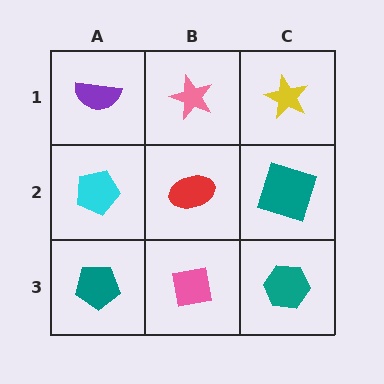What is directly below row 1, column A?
A cyan pentagon.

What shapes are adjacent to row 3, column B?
A red ellipse (row 2, column B), a teal pentagon (row 3, column A), a teal hexagon (row 3, column C).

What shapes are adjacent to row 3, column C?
A teal square (row 2, column C), a pink square (row 3, column B).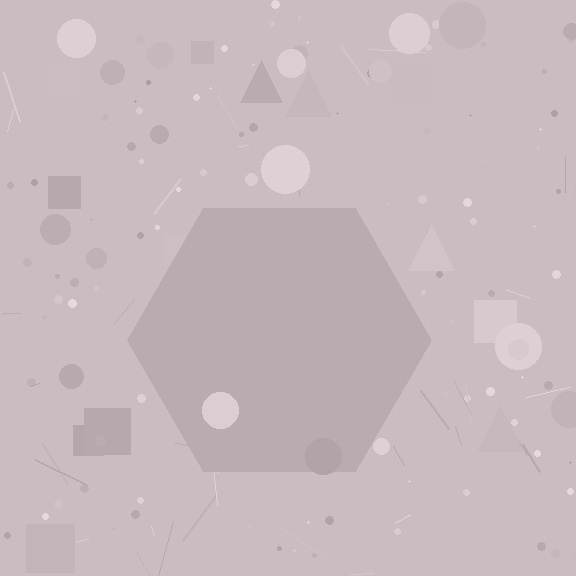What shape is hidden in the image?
A hexagon is hidden in the image.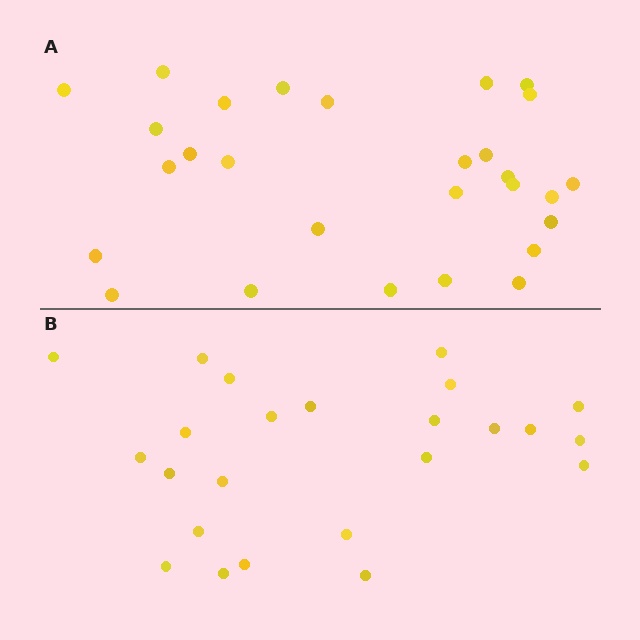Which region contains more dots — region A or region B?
Region A (the top region) has more dots.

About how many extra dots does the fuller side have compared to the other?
Region A has about 4 more dots than region B.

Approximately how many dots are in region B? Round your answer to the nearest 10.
About 20 dots. (The exact count is 24, which rounds to 20.)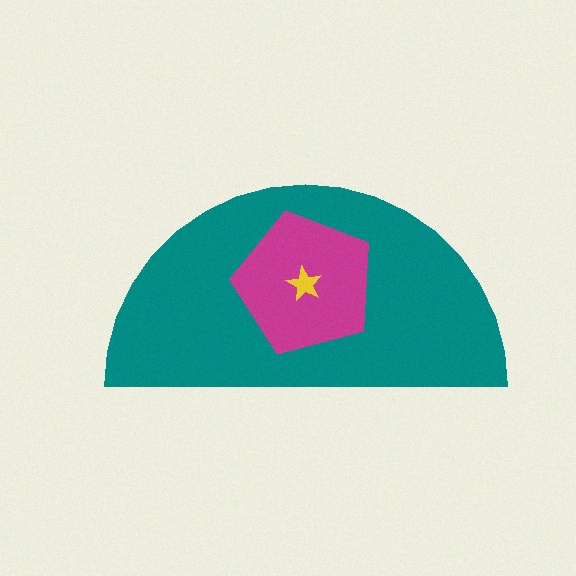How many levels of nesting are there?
3.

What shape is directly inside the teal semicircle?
The magenta pentagon.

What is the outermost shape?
The teal semicircle.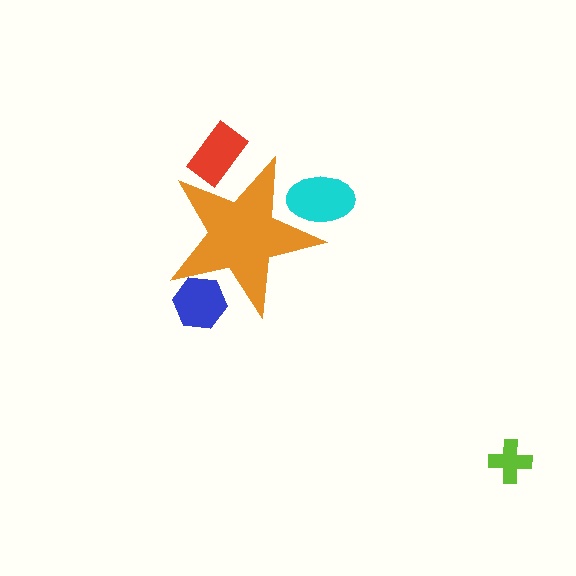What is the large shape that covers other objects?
An orange star.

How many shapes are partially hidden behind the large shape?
3 shapes are partially hidden.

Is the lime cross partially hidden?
No, the lime cross is fully visible.